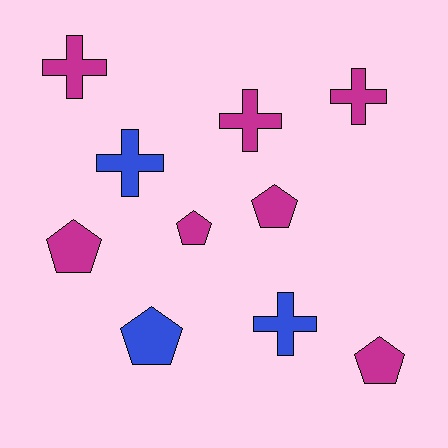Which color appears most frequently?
Magenta, with 7 objects.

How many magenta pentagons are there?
There are 4 magenta pentagons.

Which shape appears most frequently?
Cross, with 5 objects.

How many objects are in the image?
There are 10 objects.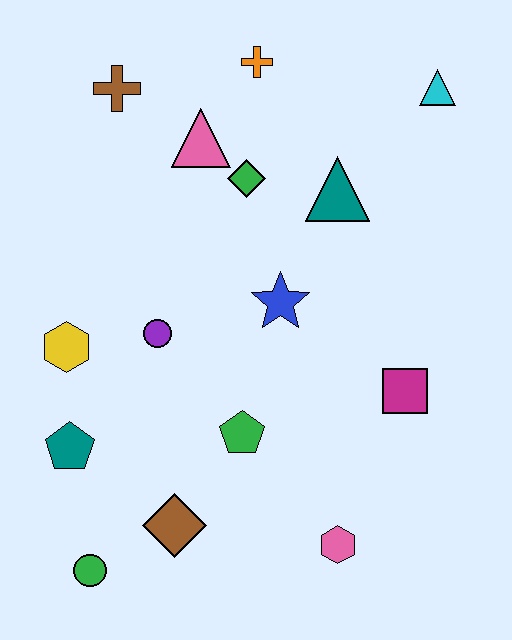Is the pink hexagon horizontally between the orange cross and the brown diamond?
No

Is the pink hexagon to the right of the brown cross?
Yes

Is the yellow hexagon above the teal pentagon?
Yes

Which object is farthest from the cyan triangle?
The green circle is farthest from the cyan triangle.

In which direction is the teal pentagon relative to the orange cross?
The teal pentagon is below the orange cross.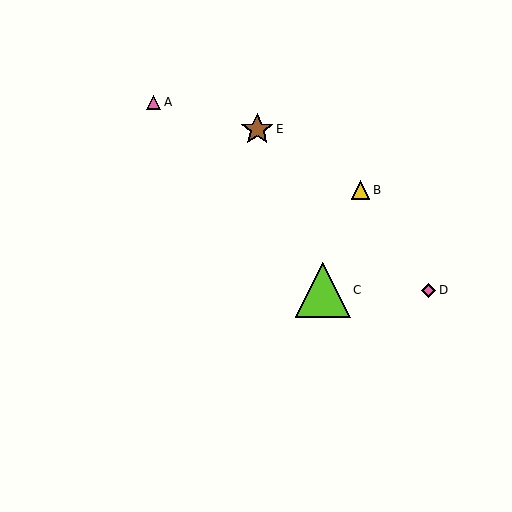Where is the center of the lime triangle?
The center of the lime triangle is at (323, 290).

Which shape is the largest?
The lime triangle (labeled C) is the largest.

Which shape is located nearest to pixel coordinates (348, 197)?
The yellow triangle (labeled B) at (361, 190) is nearest to that location.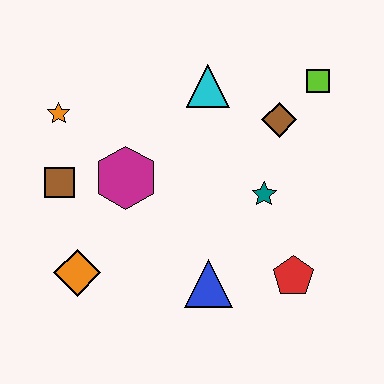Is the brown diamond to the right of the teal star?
Yes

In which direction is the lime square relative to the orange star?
The lime square is to the right of the orange star.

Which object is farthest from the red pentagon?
The orange star is farthest from the red pentagon.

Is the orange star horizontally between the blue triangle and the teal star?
No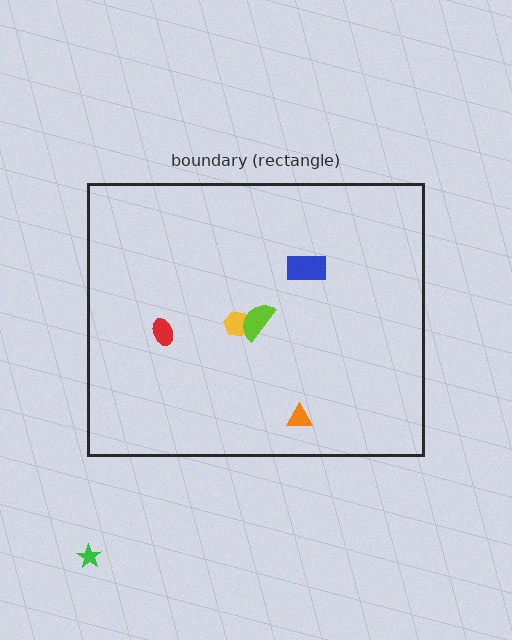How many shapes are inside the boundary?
5 inside, 1 outside.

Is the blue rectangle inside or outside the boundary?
Inside.